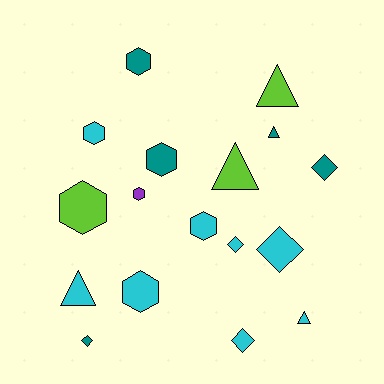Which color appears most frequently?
Cyan, with 8 objects.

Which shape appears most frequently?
Hexagon, with 7 objects.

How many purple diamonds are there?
There are no purple diamonds.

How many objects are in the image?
There are 17 objects.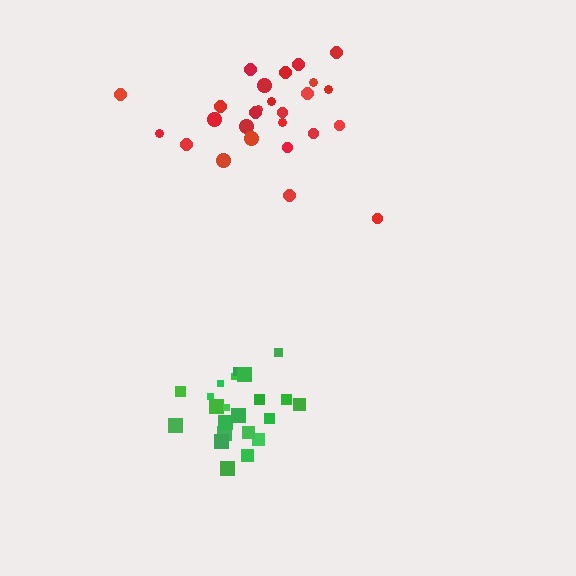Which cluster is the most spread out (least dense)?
Red.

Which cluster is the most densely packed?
Green.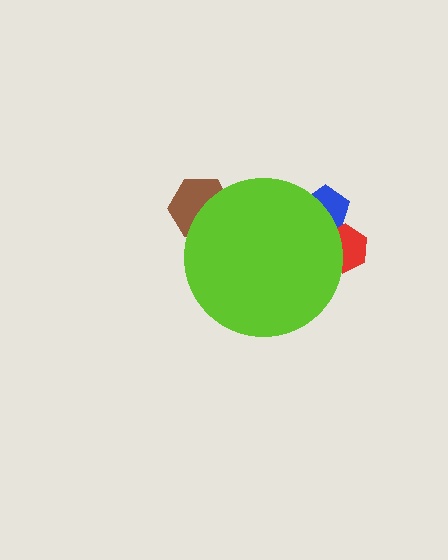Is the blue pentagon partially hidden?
Yes, the blue pentagon is partially hidden behind the lime circle.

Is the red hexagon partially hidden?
Yes, the red hexagon is partially hidden behind the lime circle.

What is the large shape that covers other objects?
A lime circle.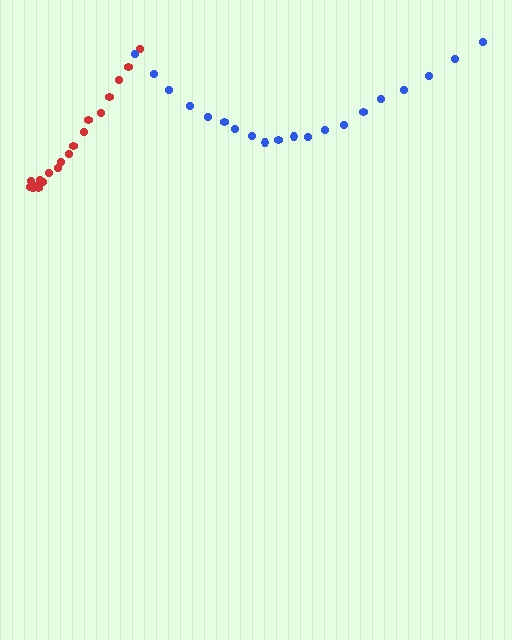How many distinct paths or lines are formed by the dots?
There are 2 distinct paths.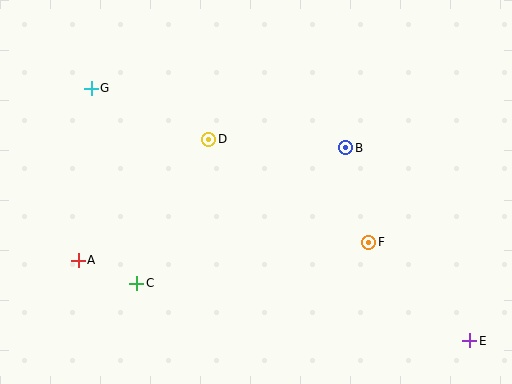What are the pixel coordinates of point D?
Point D is at (209, 139).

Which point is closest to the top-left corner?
Point G is closest to the top-left corner.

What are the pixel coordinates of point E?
Point E is at (470, 341).